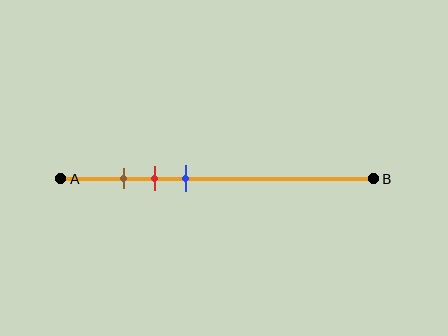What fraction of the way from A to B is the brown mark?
The brown mark is approximately 20% (0.2) of the way from A to B.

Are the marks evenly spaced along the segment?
Yes, the marks are approximately evenly spaced.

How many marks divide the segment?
There are 3 marks dividing the segment.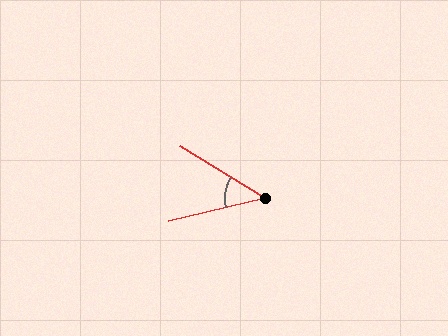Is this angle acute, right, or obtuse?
It is acute.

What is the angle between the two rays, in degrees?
Approximately 45 degrees.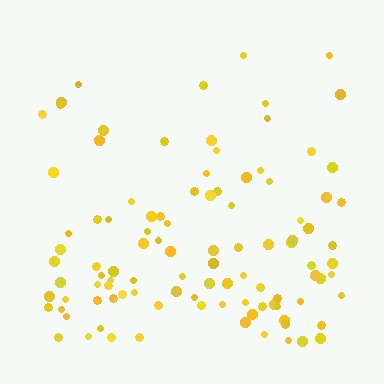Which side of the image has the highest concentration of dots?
The bottom.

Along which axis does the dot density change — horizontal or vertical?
Vertical.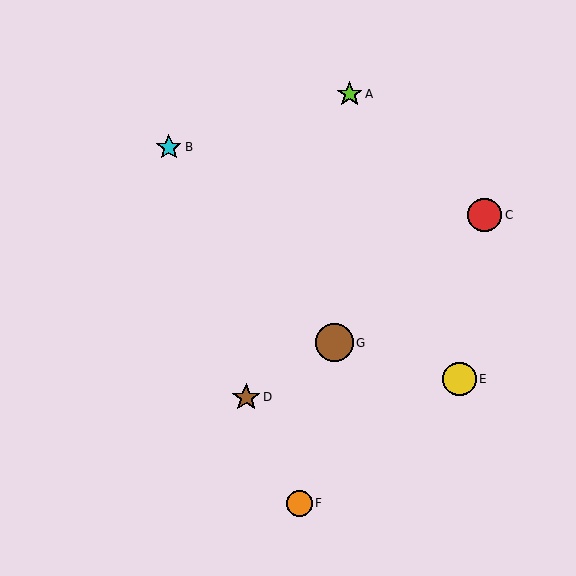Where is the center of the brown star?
The center of the brown star is at (246, 397).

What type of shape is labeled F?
Shape F is an orange circle.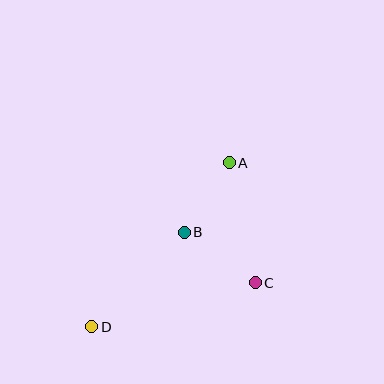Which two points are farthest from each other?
Points A and D are farthest from each other.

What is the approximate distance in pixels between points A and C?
The distance between A and C is approximately 123 pixels.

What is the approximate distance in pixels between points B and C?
The distance between B and C is approximately 87 pixels.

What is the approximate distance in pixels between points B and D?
The distance between B and D is approximately 132 pixels.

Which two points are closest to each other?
Points A and B are closest to each other.